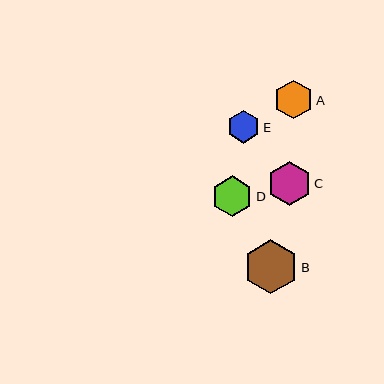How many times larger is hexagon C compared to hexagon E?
Hexagon C is approximately 1.3 times the size of hexagon E.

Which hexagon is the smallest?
Hexagon E is the smallest with a size of approximately 33 pixels.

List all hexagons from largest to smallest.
From largest to smallest: B, C, D, A, E.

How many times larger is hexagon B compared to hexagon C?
Hexagon B is approximately 1.2 times the size of hexagon C.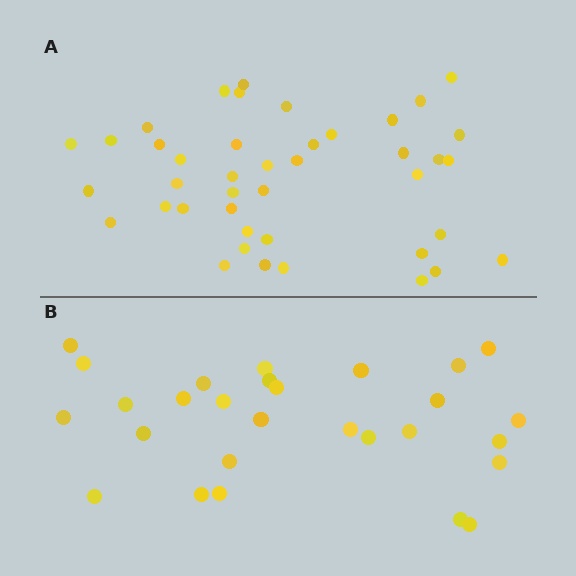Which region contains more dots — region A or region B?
Region A (the top region) has more dots.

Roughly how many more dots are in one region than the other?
Region A has approximately 15 more dots than region B.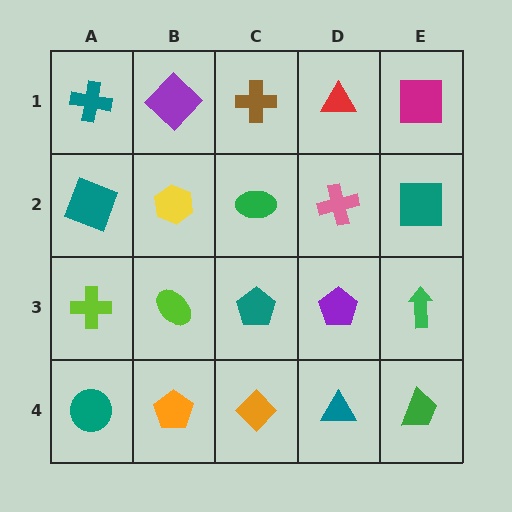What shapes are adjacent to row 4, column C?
A teal pentagon (row 3, column C), an orange pentagon (row 4, column B), a teal triangle (row 4, column D).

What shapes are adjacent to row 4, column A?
A lime cross (row 3, column A), an orange pentagon (row 4, column B).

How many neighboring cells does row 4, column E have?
2.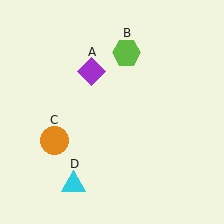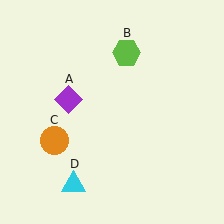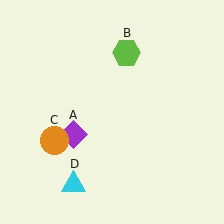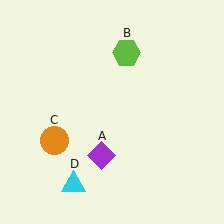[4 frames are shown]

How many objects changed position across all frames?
1 object changed position: purple diamond (object A).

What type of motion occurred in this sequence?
The purple diamond (object A) rotated counterclockwise around the center of the scene.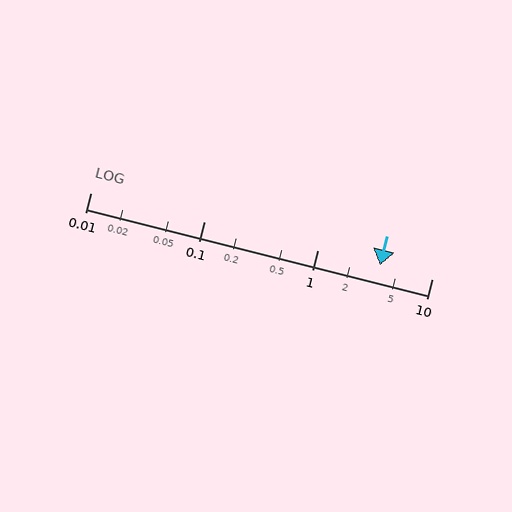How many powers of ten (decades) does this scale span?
The scale spans 3 decades, from 0.01 to 10.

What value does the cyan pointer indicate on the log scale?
The pointer indicates approximately 3.5.